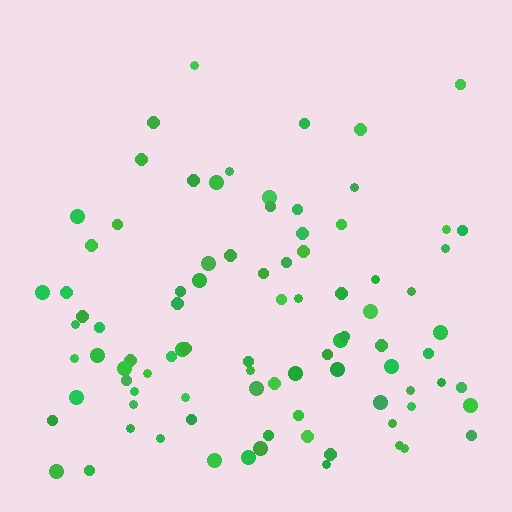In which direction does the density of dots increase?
From top to bottom, with the bottom side densest.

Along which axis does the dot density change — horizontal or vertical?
Vertical.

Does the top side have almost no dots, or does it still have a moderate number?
Still a moderate number, just noticeably fewer than the bottom.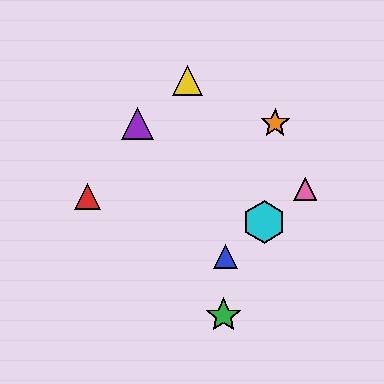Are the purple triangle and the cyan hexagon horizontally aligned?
No, the purple triangle is at y≈123 and the cyan hexagon is at y≈222.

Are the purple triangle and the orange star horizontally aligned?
Yes, both are at y≈123.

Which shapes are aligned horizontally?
The purple triangle, the orange star are aligned horizontally.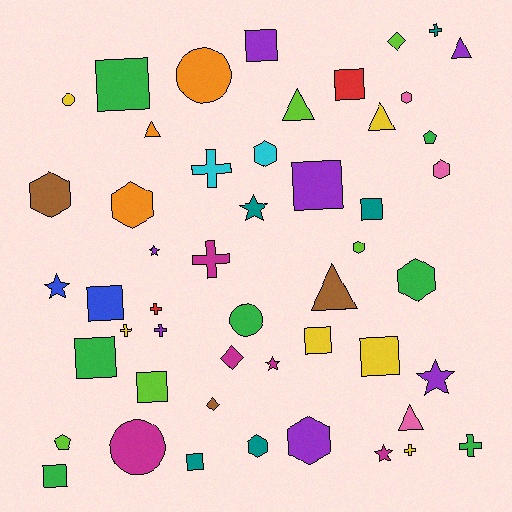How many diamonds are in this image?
There are 3 diamonds.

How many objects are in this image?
There are 50 objects.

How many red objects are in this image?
There are 2 red objects.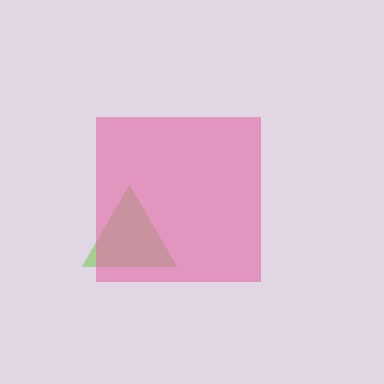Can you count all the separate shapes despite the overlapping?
Yes, there are 2 separate shapes.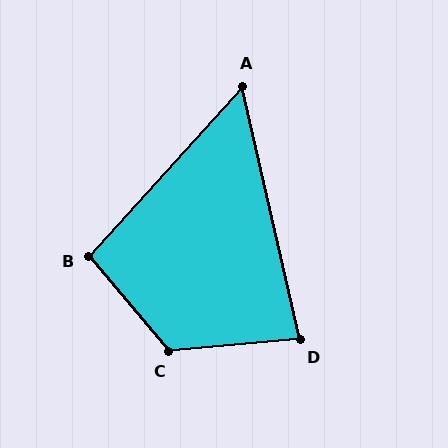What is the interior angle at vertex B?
Approximately 98 degrees (obtuse).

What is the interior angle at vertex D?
Approximately 82 degrees (acute).